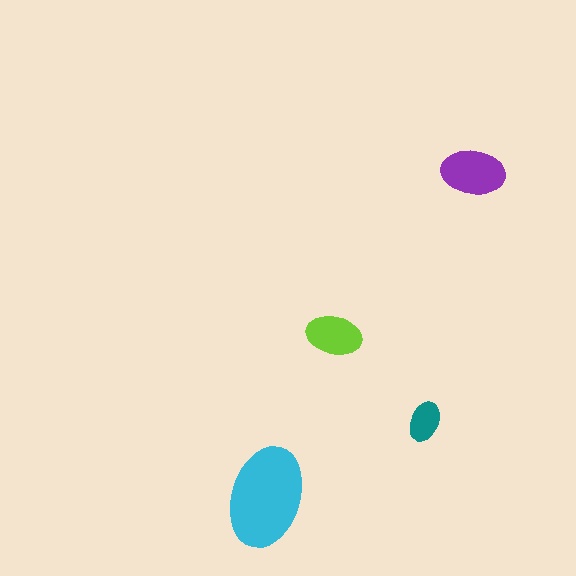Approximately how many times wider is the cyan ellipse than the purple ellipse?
About 1.5 times wider.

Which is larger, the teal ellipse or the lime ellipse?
The lime one.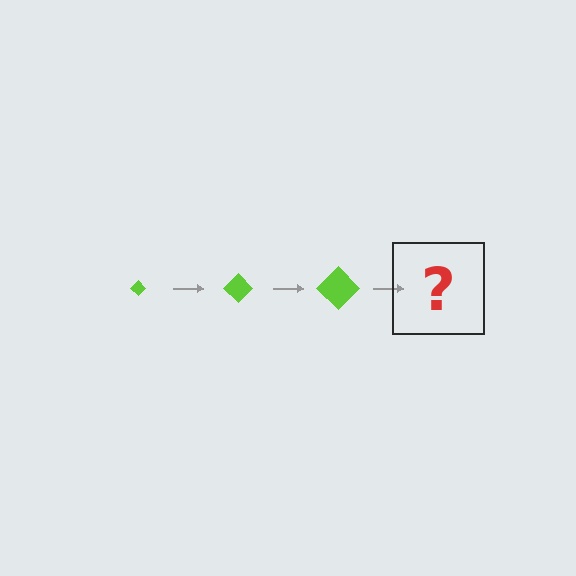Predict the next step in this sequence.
The next step is a lime diamond, larger than the previous one.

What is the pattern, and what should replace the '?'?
The pattern is that the diamond gets progressively larger each step. The '?' should be a lime diamond, larger than the previous one.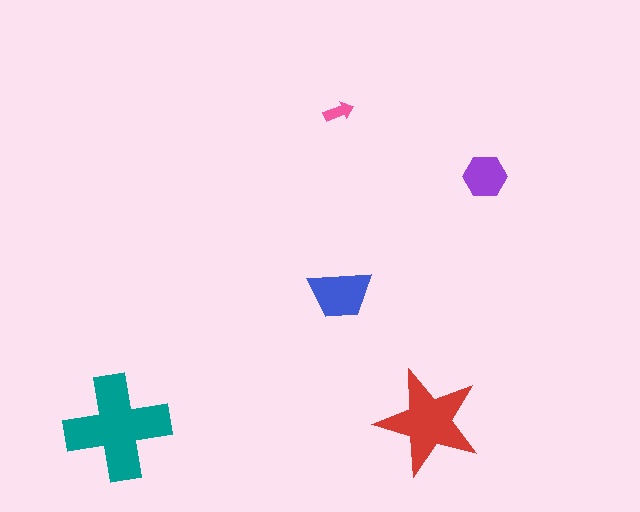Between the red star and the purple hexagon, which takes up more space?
The red star.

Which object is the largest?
The teal cross.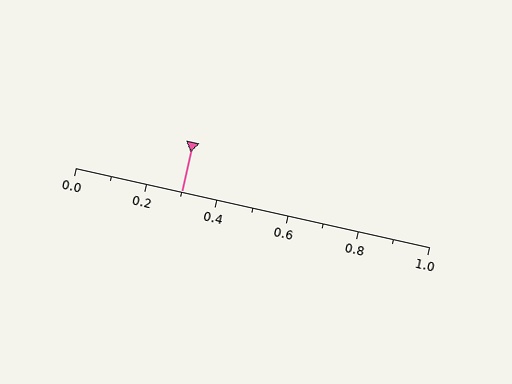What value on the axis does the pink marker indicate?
The marker indicates approximately 0.3.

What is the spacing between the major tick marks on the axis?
The major ticks are spaced 0.2 apart.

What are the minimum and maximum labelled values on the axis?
The axis runs from 0.0 to 1.0.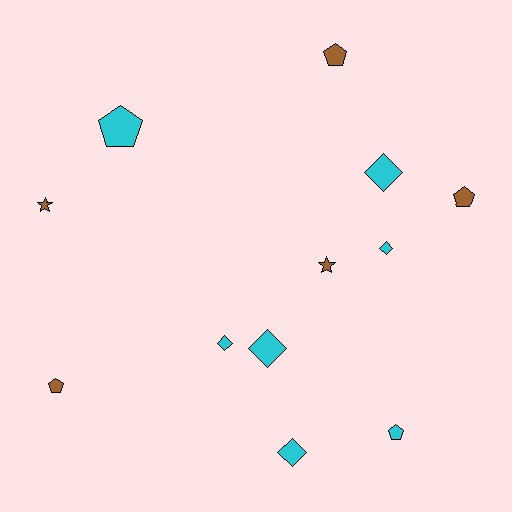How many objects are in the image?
There are 12 objects.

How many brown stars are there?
There are 2 brown stars.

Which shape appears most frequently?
Diamond, with 5 objects.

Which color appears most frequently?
Cyan, with 7 objects.